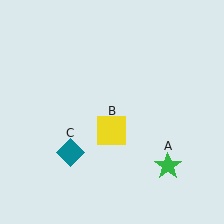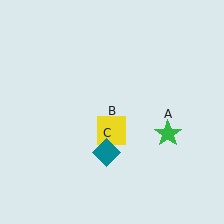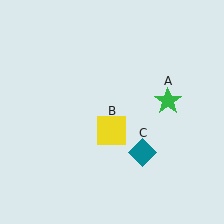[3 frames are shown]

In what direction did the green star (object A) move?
The green star (object A) moved up.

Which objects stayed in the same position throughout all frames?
Yellow square (object B) remained stationary.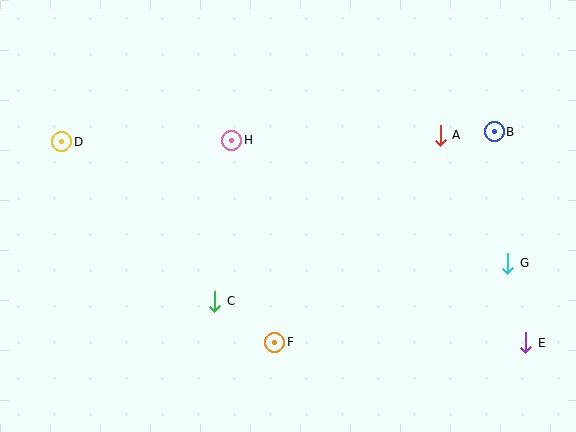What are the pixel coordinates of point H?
Point H is at (232, 140).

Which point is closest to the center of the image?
Point H at (232, 140) is closest to the center.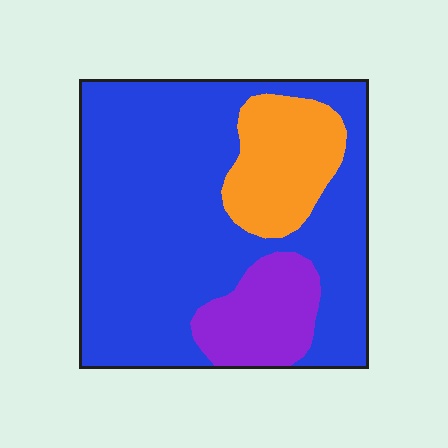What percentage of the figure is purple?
Purple covers about 15% of the figure.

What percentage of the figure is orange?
Orange covers roughly 15% of the figure.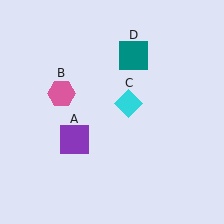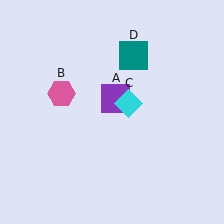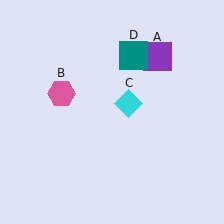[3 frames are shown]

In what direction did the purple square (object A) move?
The purple square (object A) moved up and to the right.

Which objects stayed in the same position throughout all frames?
Pink hexagon (object B) and cyan diamond (object C) and teal square (object D) remained stationary.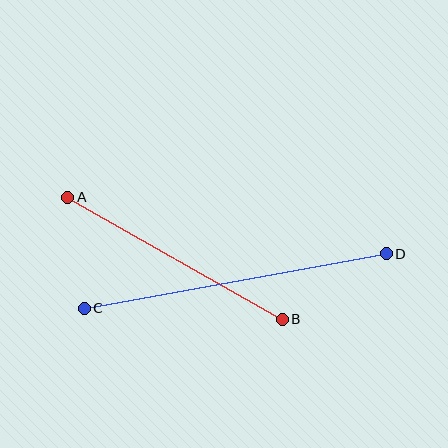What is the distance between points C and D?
The distance is approximately 307 pixels.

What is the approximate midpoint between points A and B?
The midpoint is at approximately (175, 258) pixels.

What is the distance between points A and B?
The distance is approximately 247 pixels.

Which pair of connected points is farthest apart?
Points C and D are farthest apart.